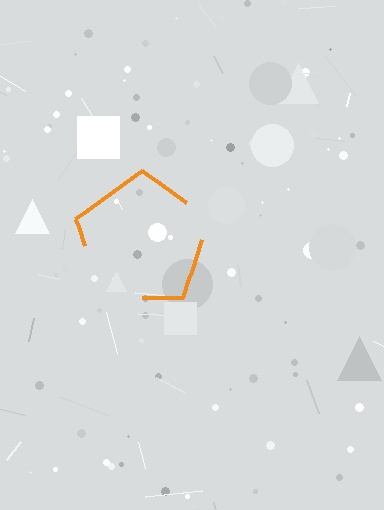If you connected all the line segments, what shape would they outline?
They would outline a pentagon.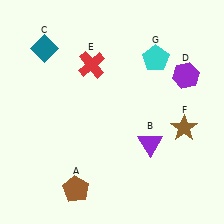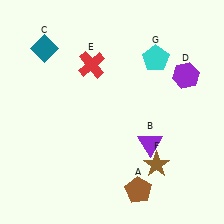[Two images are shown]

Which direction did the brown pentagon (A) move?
The brown pentagon (A) moved right.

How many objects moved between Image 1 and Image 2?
2 objects moved between the two images.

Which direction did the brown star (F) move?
The brown star (F) moved down.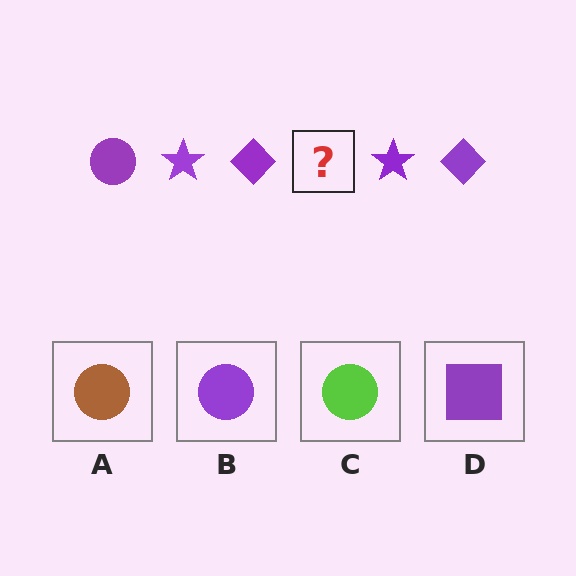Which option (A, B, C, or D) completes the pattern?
B.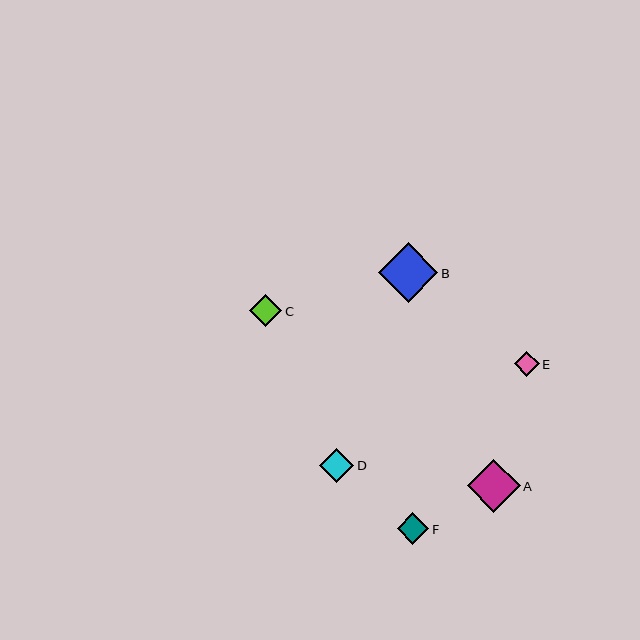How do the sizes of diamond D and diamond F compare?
Diamond D and diamond F are approximately the same size.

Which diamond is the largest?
Diamond B is the largest with a size of approximately 60 pixels.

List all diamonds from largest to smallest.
From largest to smallest: B, A, D, C, F, E.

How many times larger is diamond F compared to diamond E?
Diamond F is approximately 1.3 times the size of diamond E.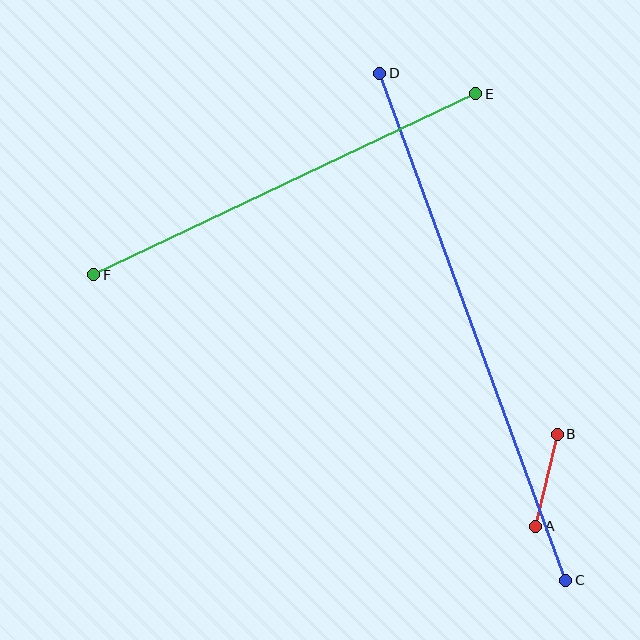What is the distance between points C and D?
The distance is approximately 540 pixels.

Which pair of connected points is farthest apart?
Points C and D are farthest apart.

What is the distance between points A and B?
The distance is approximately 94 pixels.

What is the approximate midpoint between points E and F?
The midpoint is at approximately (285, 184) pixels.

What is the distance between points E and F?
The distance is approximately 423 pixels.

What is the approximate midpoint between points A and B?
The midpoint is at approximately (546, 480) pixels.